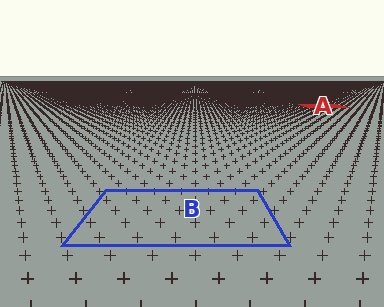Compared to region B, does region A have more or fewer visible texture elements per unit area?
Region A has more texture elements per unit area — they are packed more densely because it is farther away.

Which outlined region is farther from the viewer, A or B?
Region A is farther from the viewer — the texture elements inside it appear smaller and more densely packed.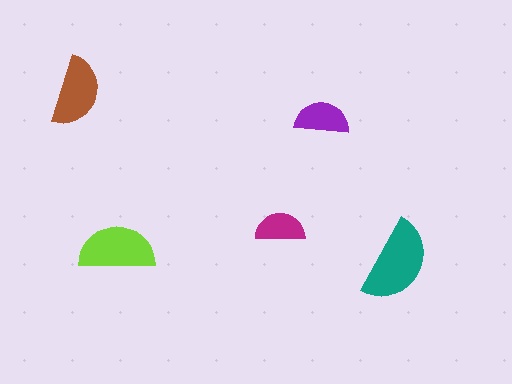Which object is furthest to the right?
The teal semicircle is rightmost.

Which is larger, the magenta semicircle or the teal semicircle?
The teal one.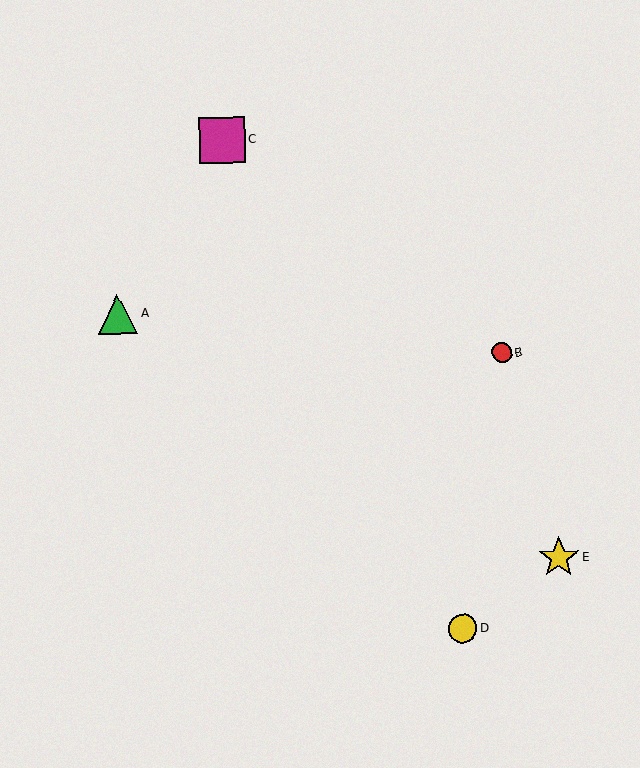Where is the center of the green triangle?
The center of the green triangle is at (118, 314).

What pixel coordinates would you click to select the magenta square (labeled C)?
Click at (222, 140) to select the magenta square C.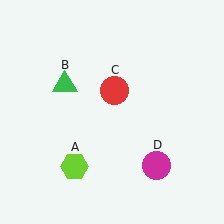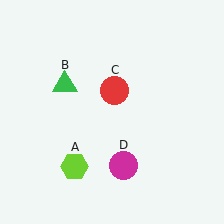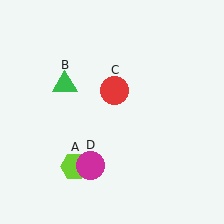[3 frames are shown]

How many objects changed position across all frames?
1 object changed position: magenta circle (object D).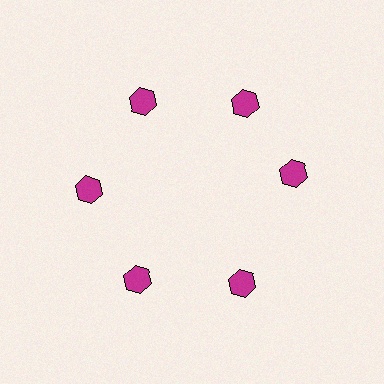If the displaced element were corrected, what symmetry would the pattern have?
It would have 6-fold rotational symmetry — the pattern would map onto itself every 60 degrees.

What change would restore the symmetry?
The symmetry would be restored by rotating it back into even spacing with its neighbors so that all 6 hexagons sit at equal angles and equal distance from the center.